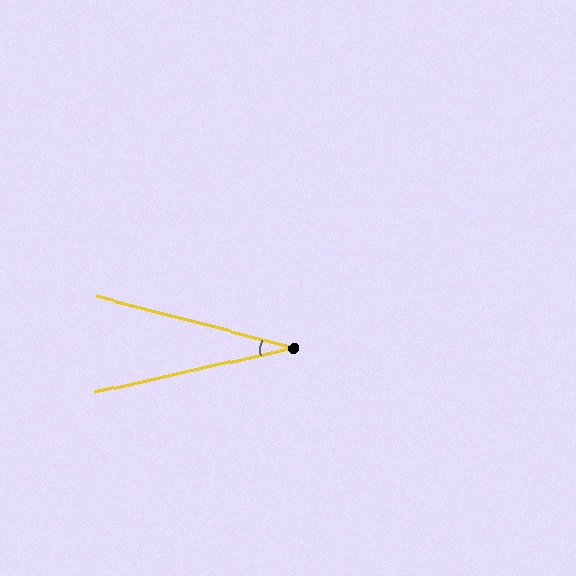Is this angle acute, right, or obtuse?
It is acute.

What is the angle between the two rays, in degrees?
Approximately 27 degrees.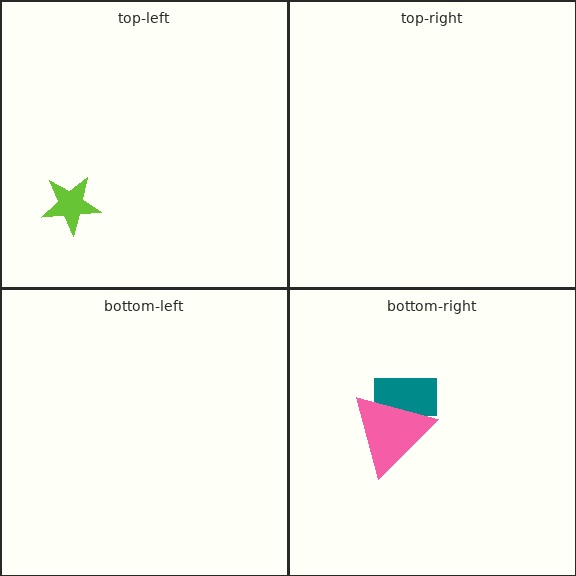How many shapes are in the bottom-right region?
2.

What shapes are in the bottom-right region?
The teal rectangle, the pink triangle.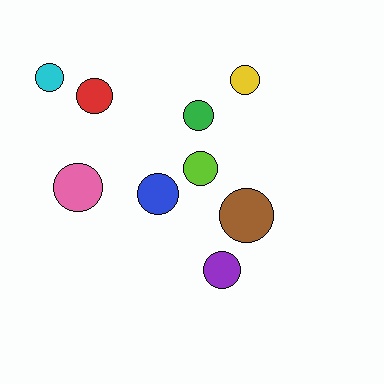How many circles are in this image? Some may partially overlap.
There are 9 circles.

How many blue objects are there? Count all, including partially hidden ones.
There is 1 blue object.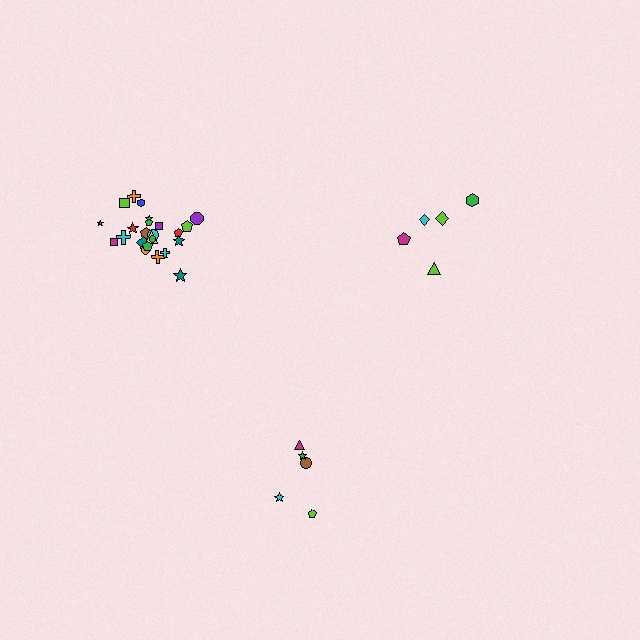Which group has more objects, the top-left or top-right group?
The top-left group.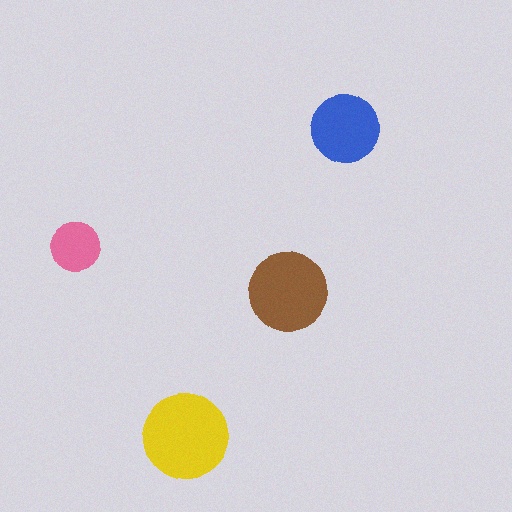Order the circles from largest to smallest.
the yellow one, the brown one, the blue one, the pink one.